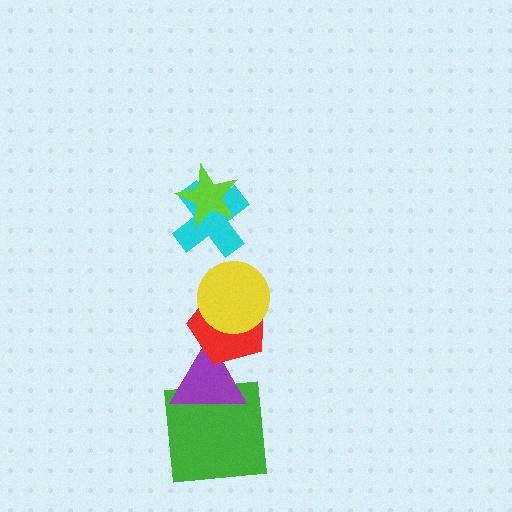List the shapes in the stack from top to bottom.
From top to bottom: the lime star, the cyan cross, the yellow circle, the red pentagon, the purple triangle, the green square.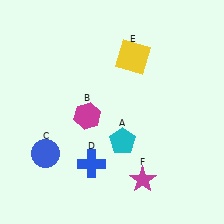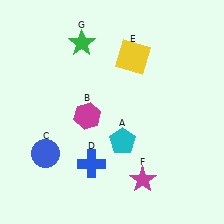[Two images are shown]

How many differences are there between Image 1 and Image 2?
There is 1 difference between the two images.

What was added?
A green star (G) was added in Image 2.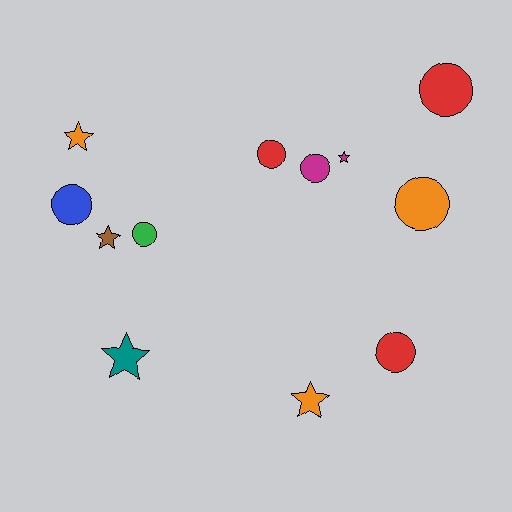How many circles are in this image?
There are 7 circles.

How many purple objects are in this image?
There are no purple objects.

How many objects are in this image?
There are 12 objects.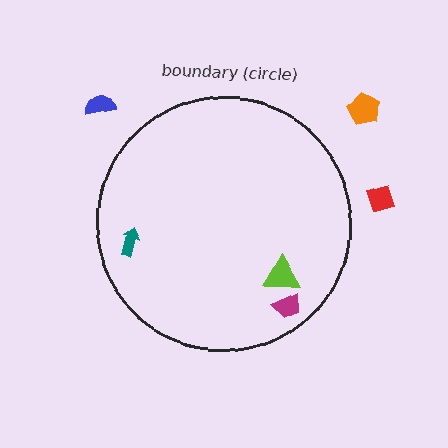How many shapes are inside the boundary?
3 inside, 3 outside.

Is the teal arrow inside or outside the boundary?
Inside.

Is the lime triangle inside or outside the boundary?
Inside.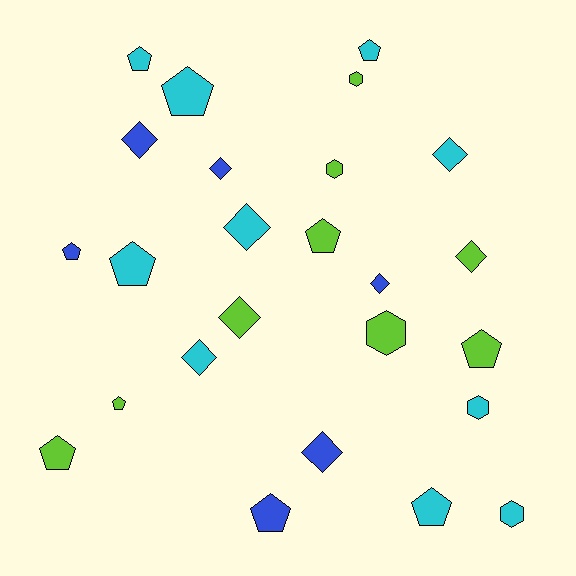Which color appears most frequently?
Cyan, with 10 objects.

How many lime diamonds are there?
There are 2 lime diamonds.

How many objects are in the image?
There are 25 objects.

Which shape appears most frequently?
Pentagon, with 11 objects.